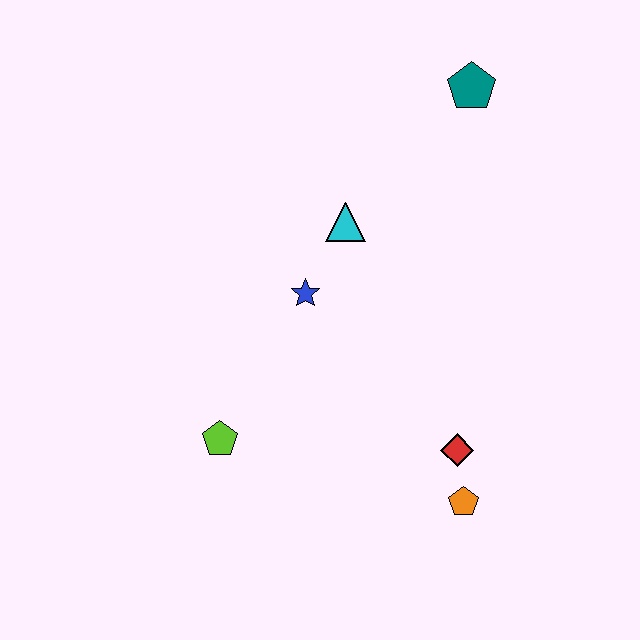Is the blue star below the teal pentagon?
Yes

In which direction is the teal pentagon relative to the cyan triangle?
The teal pentagon is above the cyan triangle.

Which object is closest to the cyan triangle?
The blue star is closest to the cyan triangle.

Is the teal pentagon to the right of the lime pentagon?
Yes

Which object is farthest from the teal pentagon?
The lime pentagon is farthest from the teal pentagon.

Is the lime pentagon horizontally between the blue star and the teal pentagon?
No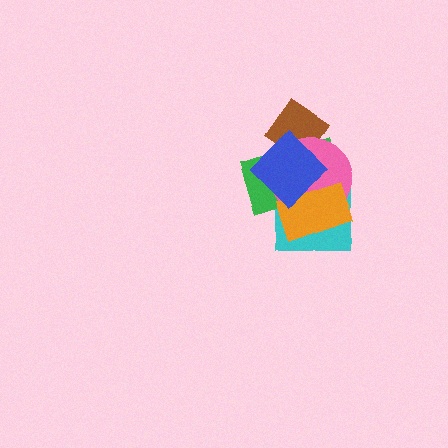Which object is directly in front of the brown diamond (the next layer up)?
The green rectangle is directly in front of the brown diamond.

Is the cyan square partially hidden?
Yes, it is partially covered by another shape.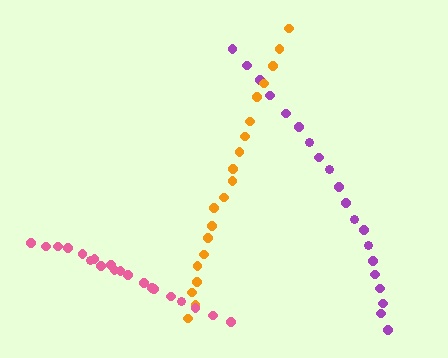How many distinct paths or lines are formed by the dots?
There are 3 distinct paths.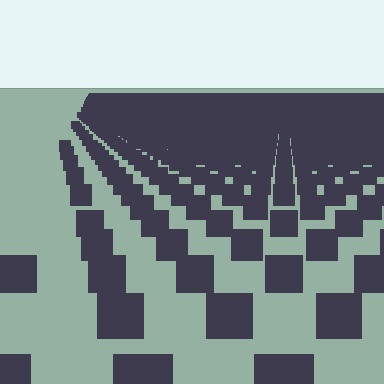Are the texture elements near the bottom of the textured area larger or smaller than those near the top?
Larger. Near the bottom, elements are closer to the viewer and appear at a bigger on-screen size.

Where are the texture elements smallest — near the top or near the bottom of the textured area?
Near the top.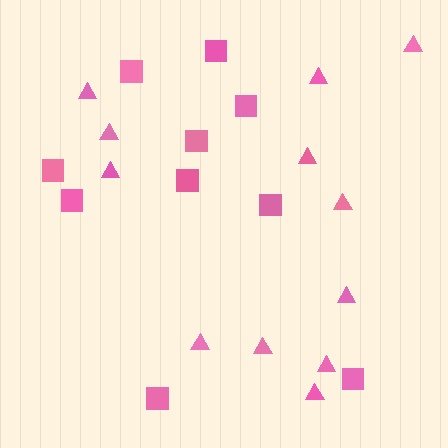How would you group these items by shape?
There are 2 groups: one group of squares (10) and one group of triangles (12).